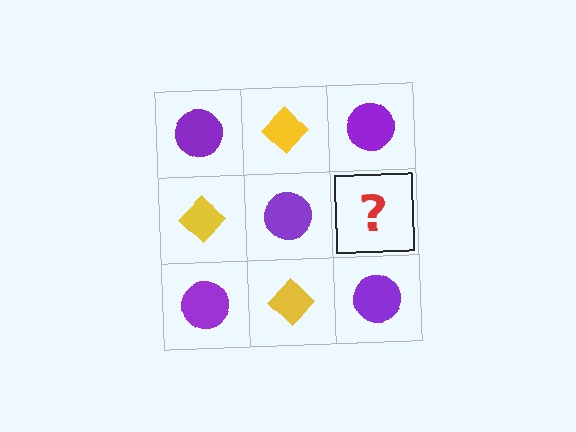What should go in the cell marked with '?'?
The missing cell should contain a yellow diamond.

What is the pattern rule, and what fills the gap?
The rule is that it alternates purple circle and yellow diamond in a checkerboard pattern. The gap should be filled with a yellow diamond.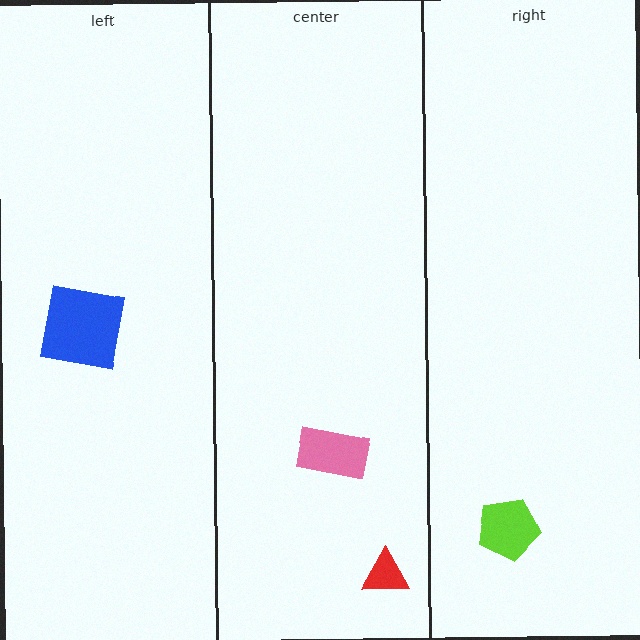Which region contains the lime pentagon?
The right region.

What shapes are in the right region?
The lime pentagon.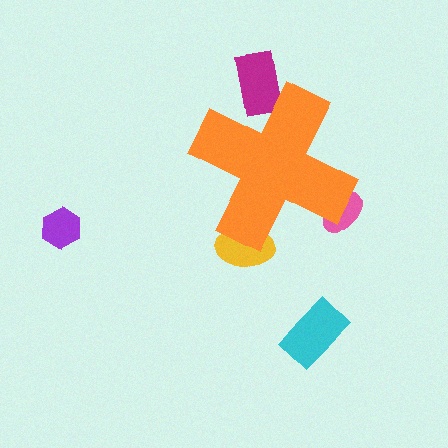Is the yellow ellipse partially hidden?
Yes, the yellow ellipse is partially hidden behind the orange cross.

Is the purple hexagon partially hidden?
No, the purple hexagon is fully visible.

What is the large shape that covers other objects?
An orange cross.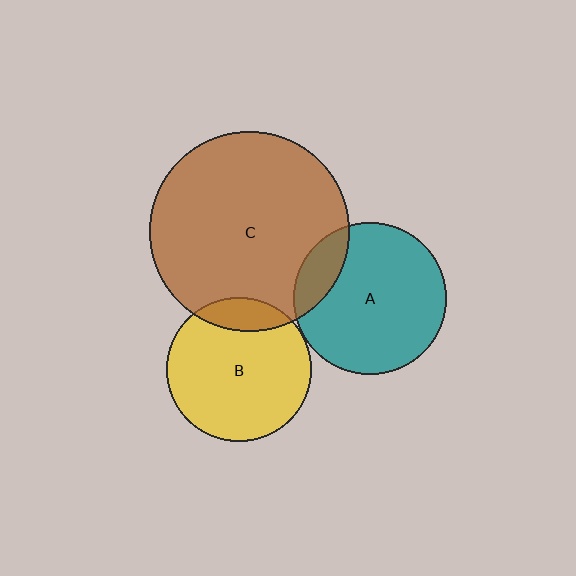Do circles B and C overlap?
Yes.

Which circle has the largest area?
Circle C (brown).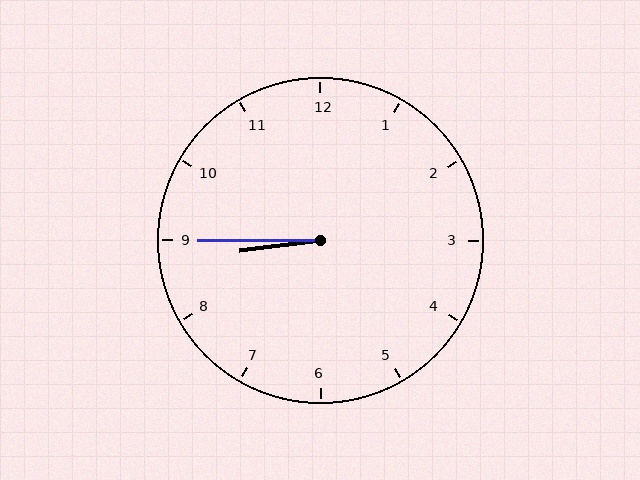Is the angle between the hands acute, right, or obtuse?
It is acute.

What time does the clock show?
8:45.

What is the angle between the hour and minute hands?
Approximately 8 degrees.